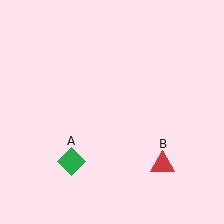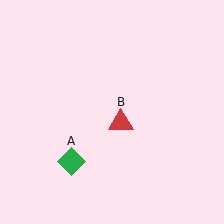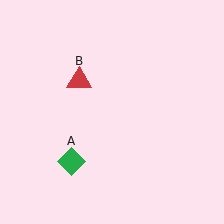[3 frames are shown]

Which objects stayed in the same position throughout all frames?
Green diamond (object A) remained stationary.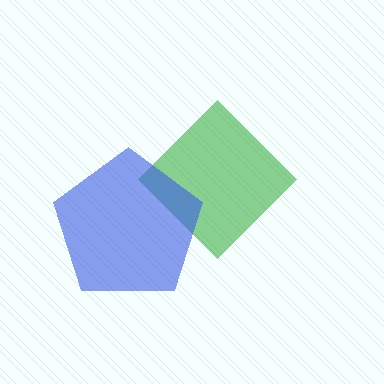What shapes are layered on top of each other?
The layered shapes are: a green diamond, a blue pentagon.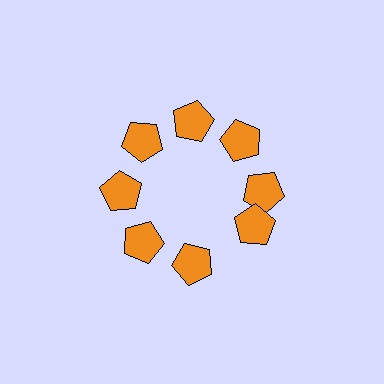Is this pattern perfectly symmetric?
No. The 8 orange pentagons are arranged in a ring, but one element near the 4 o'clock position is rotated out of alignment along the ring, breaking the 8-fold rotational symmetry.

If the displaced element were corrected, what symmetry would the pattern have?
It would have 8-fold rotational symmetry — the pattern would map onto itself every 45 degrees.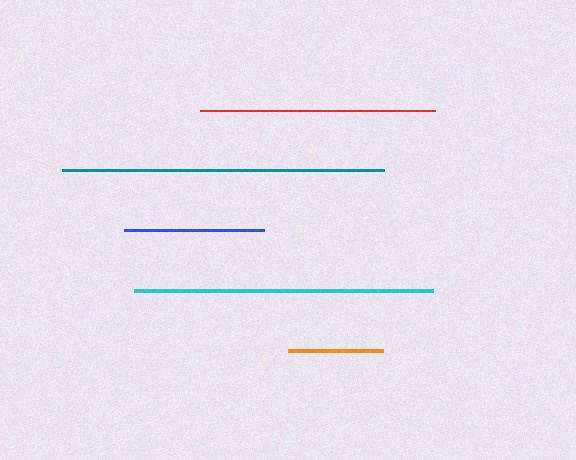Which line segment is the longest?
The teal line is the longest at approximately 322 pixels.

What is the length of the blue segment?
The blue segment is approximately 141 pixels long.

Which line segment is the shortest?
The orange line is the shortest at approximately 95 pixels.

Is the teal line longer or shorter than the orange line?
The teal line is longer than the orange line.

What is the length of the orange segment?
The orange segment is approximately 95 pixels long.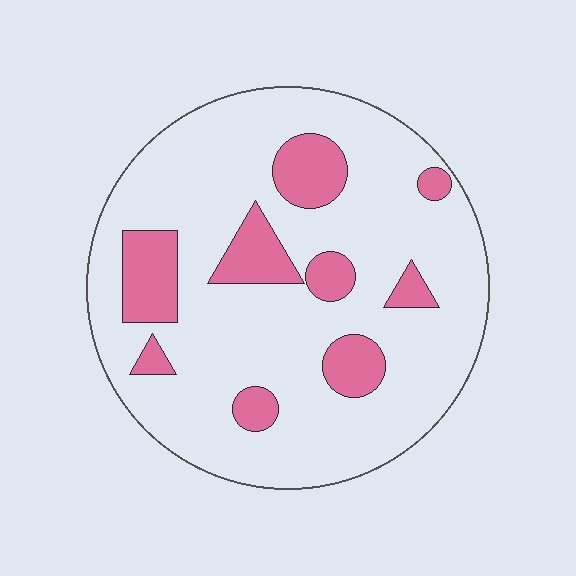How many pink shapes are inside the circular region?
9.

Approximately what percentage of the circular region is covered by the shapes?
Approximately 20%.